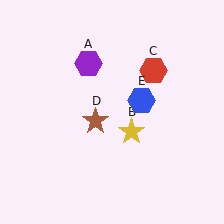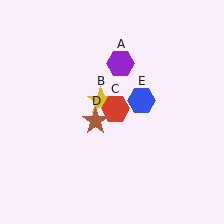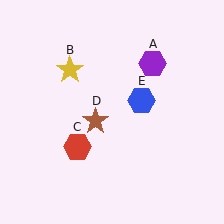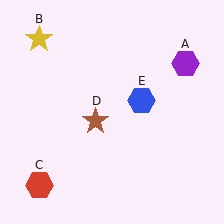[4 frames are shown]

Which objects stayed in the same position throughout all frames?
Brown star (object D) and blue hexagon (object E) remained stationary.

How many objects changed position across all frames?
3 objects changed position: purple hexagon (object A), yellow star (object B), red hexagon (object C).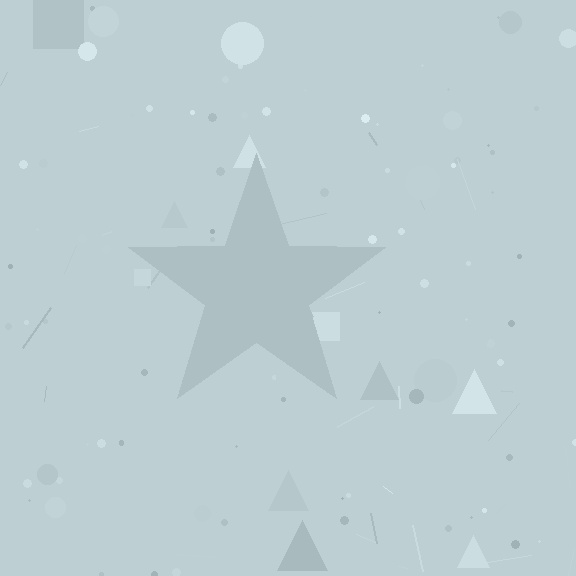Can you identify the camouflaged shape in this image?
The camouflaged shape is a star.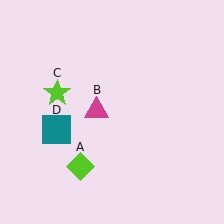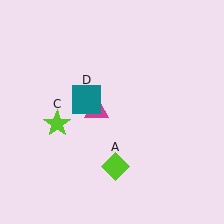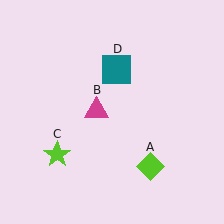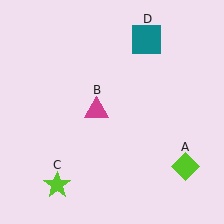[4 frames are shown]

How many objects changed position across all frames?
3 objects changed position: lime diamond (object A), lime star (object C), teal square (object D).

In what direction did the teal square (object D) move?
The teal square (object D) moved up and to the right.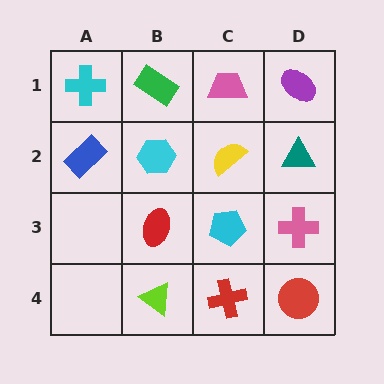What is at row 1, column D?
A purple ellipse.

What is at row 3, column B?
A red ellipse.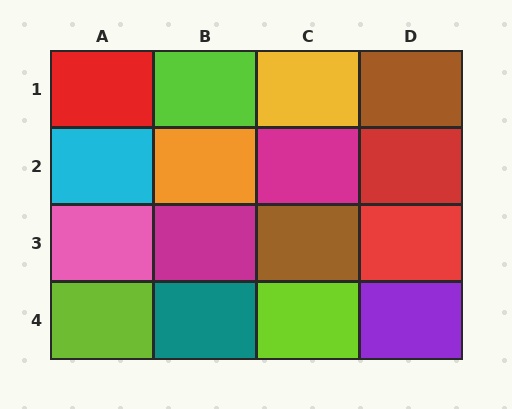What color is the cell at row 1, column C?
Yellow.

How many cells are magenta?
2 cells are magenta.